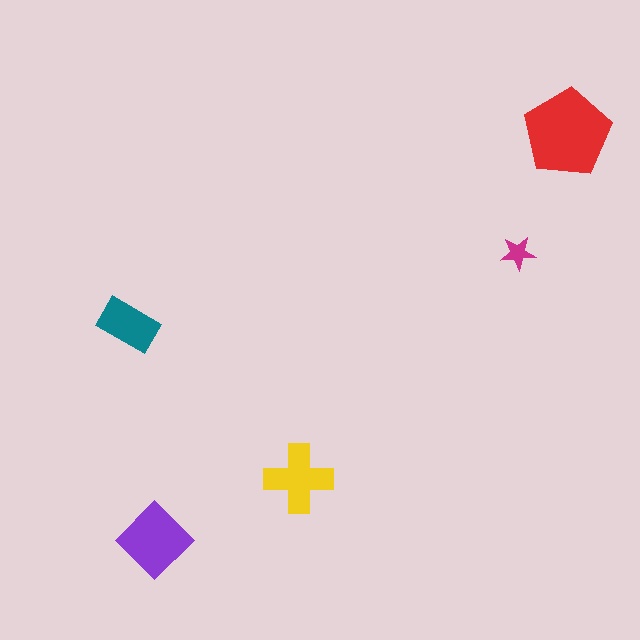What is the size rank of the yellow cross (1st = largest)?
3rd.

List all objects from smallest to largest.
The magenta star, the teal rectangle, the yellow cross, the purple diamond, the red pentagon.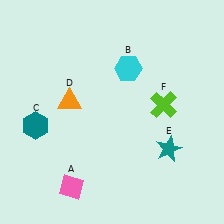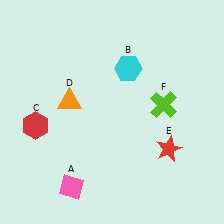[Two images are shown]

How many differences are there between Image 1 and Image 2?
There are 2 differences between the two images.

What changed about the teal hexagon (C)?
In Image 1, C is teal. In Image 2, it changed to red.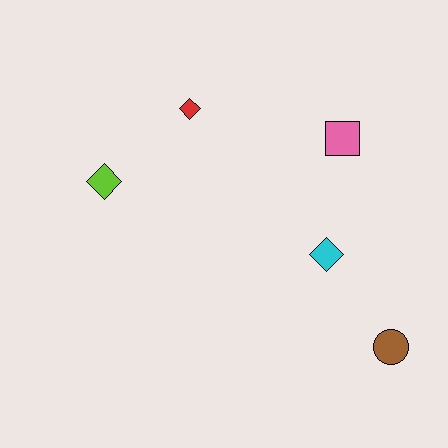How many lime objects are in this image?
There is 1 lime object.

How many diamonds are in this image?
There are 3 diamonds.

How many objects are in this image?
There are 5 objects.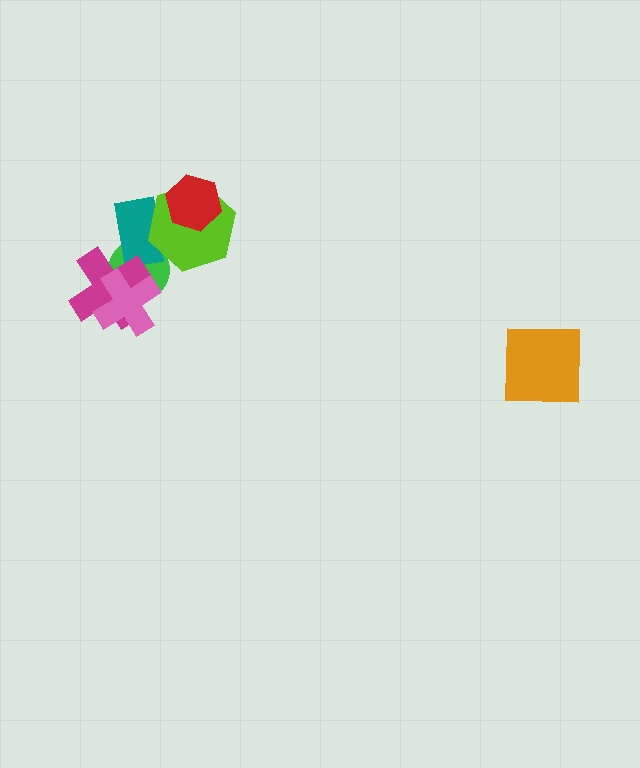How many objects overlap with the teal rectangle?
3 objects overlap with the teal rectangle.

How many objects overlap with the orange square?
0 objects overlap with the orange square.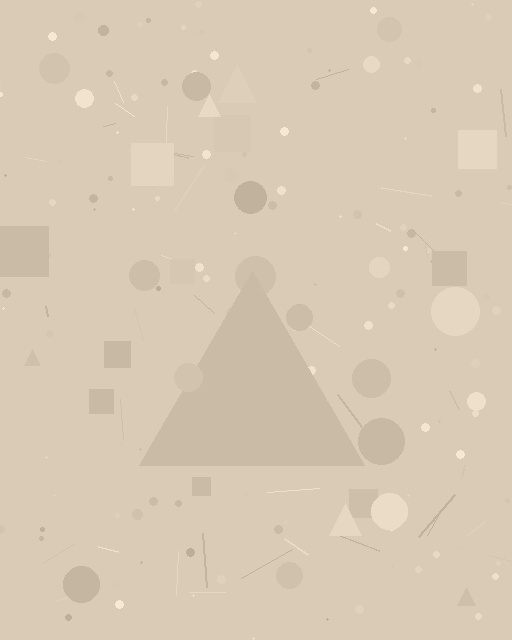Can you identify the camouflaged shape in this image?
The camouflaged shape is a triangle.